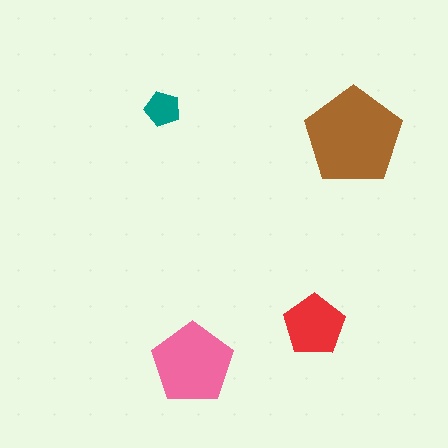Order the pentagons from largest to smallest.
the brown one, the pink one, the red one, the teal one.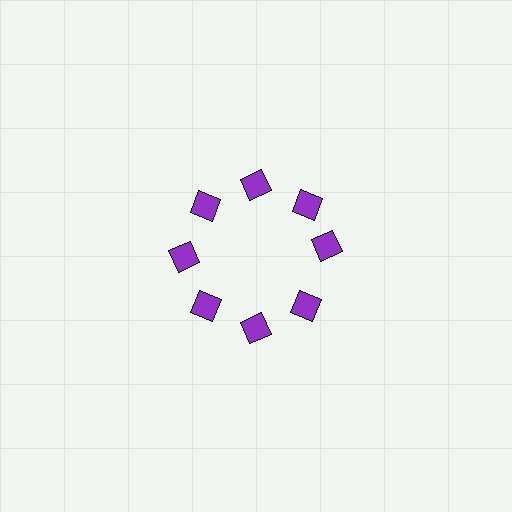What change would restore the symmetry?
The symmetry would be restored by rotating it back into even spacing with its neighbors so that all 8 squares sit at equal angles and equal distance from the center.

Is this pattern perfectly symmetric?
No. The 8 purple squares are arranged in a ring, but one element near the 3 o'clock position is rotated out of alignment along the ring, breaking the 8-fold rotational symmetry.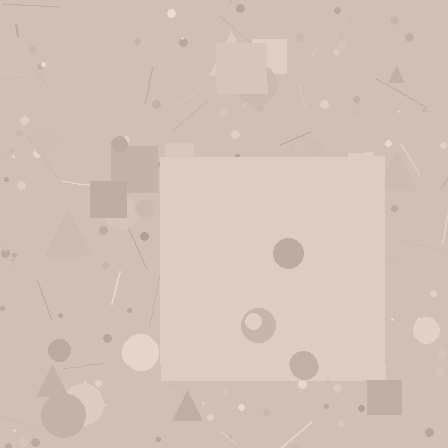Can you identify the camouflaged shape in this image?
The camouflaged shape is a square.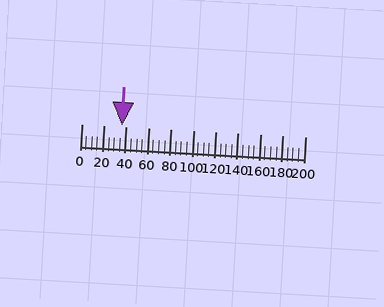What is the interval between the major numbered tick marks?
The major tick marks are spaced 20 units apart.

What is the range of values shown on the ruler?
The ruler shows values from 0 to 200.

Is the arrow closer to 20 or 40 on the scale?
The arrow is closer to 40.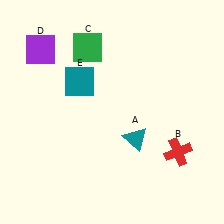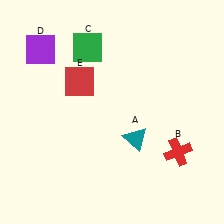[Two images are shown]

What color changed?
The square (E) changed from teal in Image 1 to red in Image 2.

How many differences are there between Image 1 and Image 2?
There is 1 difference between the two images.